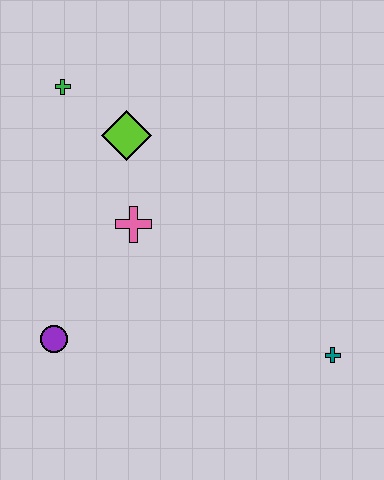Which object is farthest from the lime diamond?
The teal cross is farthest from the lime diamond.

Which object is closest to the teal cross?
The pink cross is closest to the teal cross.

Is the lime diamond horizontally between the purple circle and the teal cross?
Yes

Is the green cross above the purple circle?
Yes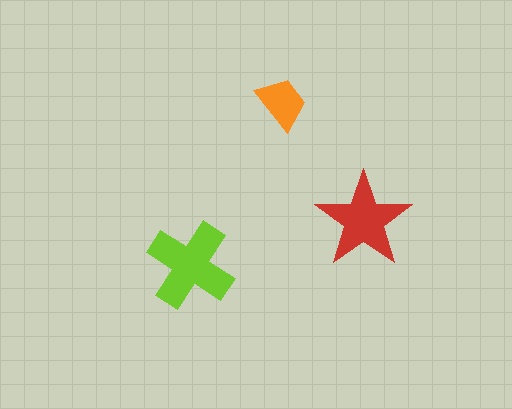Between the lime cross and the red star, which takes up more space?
The lime cross.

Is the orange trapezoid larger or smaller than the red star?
Smaller.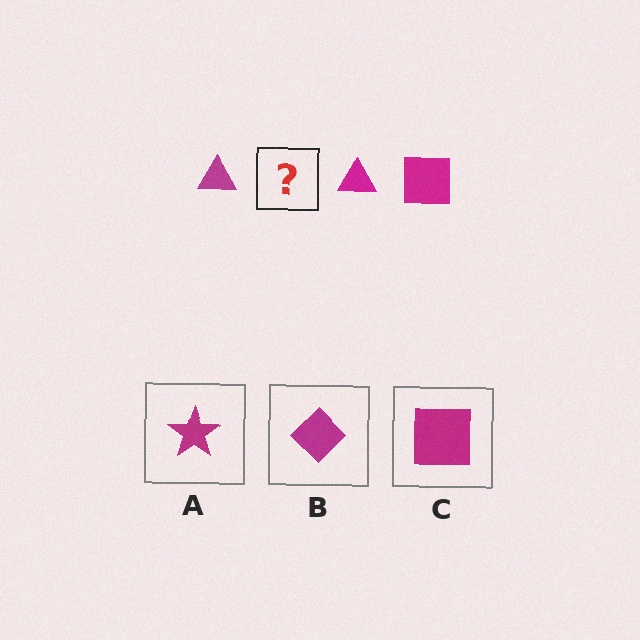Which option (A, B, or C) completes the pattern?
C.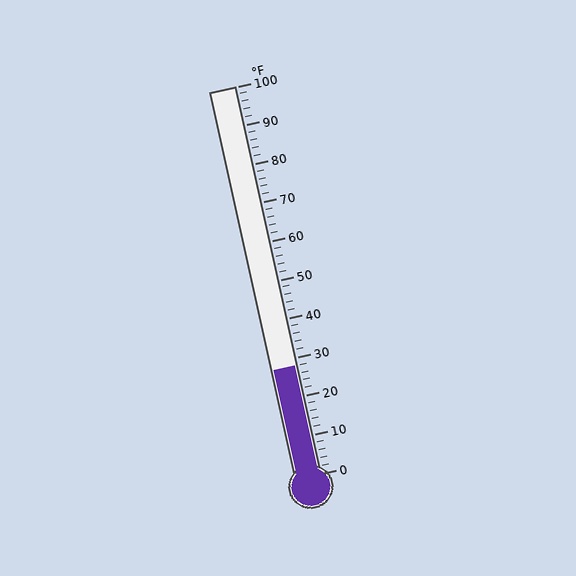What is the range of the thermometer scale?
The thermometer scale ranges from 0°F to 100°F.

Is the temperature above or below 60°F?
The temperature is below 60°F.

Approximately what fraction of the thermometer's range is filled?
The thermometer is filled to approximately 30% of its range.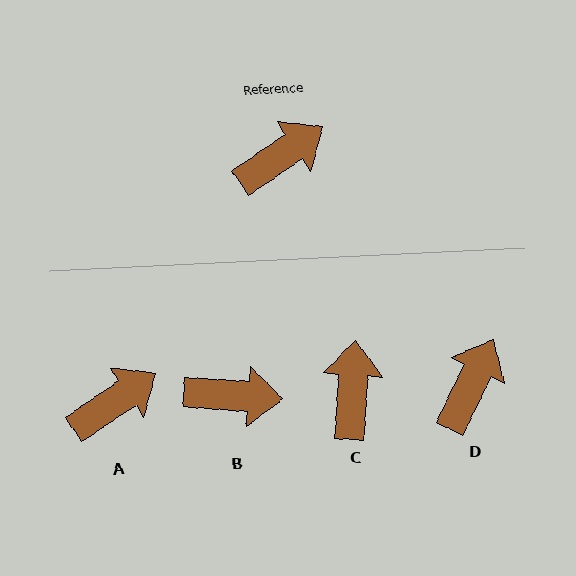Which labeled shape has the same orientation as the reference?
A.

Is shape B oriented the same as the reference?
No, it is off by about 38 degrees.